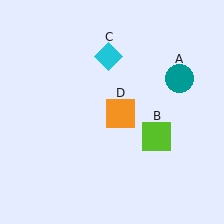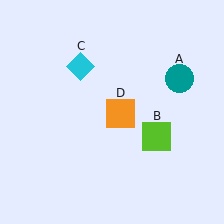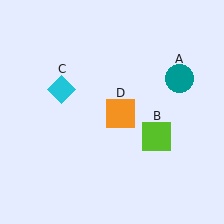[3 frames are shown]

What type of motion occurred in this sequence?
The cyan diamond (object C) rotated counterclockwise around the center of the scene.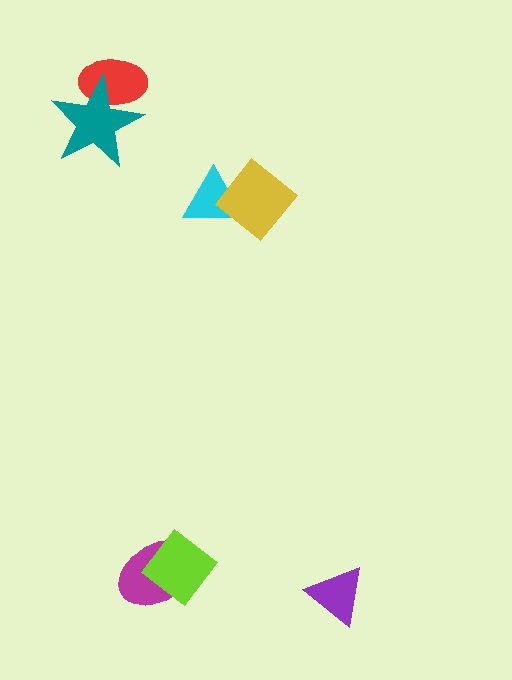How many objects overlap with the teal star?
1 object overlaps with the teal star.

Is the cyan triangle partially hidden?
Yes, it is partially covered by another shape.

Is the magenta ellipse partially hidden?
Yes, it is partially covered by another shape.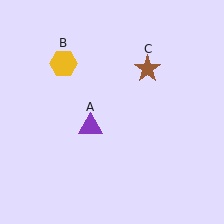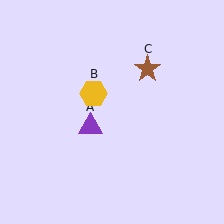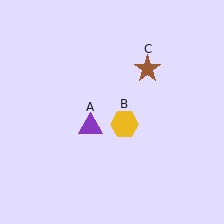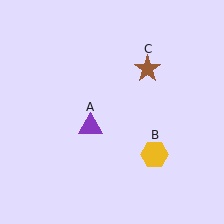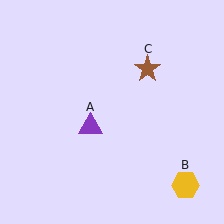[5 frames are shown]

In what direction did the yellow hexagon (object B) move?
The yellow hexagon (object B) moved down and to the right.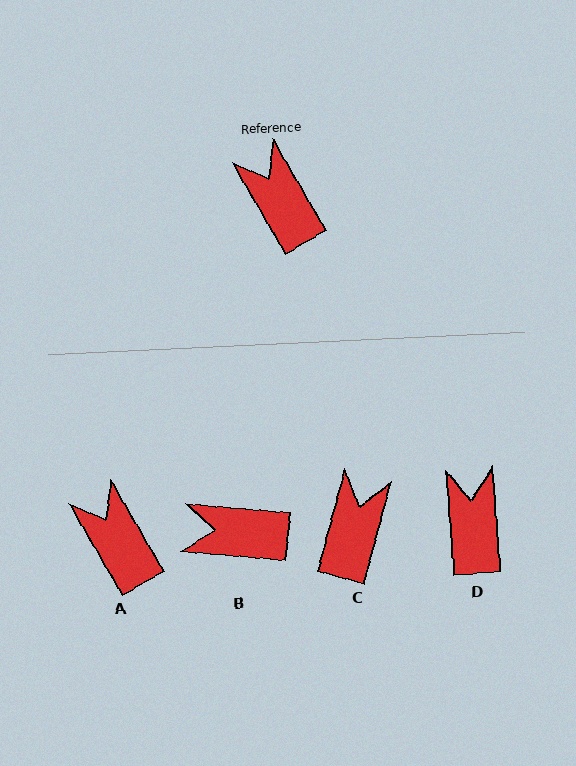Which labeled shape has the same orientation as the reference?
A.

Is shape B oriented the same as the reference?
No, it is off by about 55 degrees.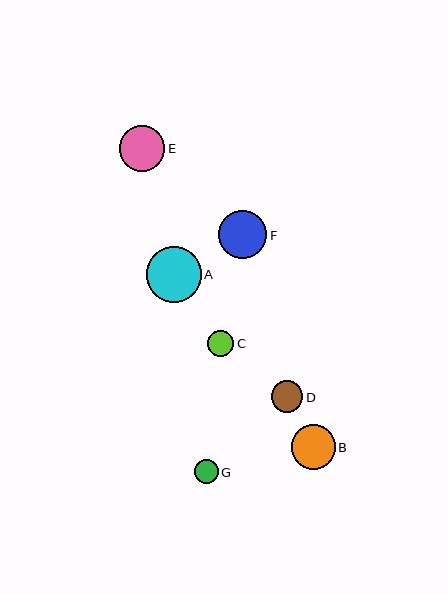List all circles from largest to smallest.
From largest to smallest: A, F, E, B, D, C, G.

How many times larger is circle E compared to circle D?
Circle E is approximately 1.4 times the size of circle D.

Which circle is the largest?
Circle A is the largest with a size of approximately 55 pixels.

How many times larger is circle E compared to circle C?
Circle E is approximately 1.8 times the size of circle C.